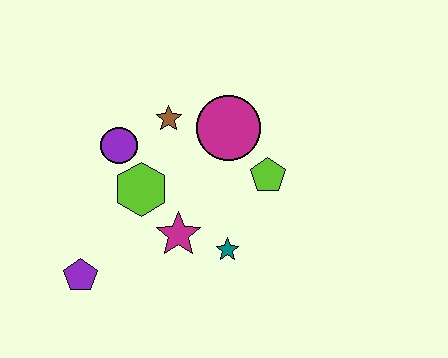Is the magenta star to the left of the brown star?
No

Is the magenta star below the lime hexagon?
Yes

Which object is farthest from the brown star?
The purple pentagon is farthest from the brown star.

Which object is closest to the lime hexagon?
The purple circle is closest to the lime hexagon.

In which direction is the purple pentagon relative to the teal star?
The purple pentagon is to the left of the teal star.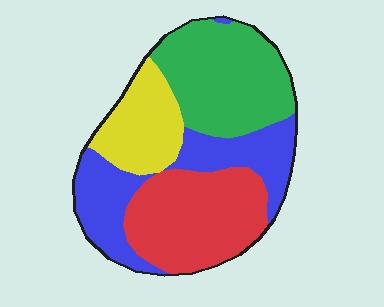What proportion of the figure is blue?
Blue takes up about one quarter (1/4) of the figure.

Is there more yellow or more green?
Green.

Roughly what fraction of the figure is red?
Red takes up about one quarter (1/4) of the figure.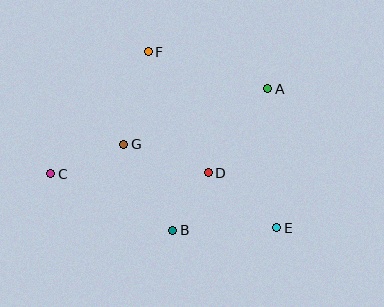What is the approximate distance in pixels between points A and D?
The distance between A and D is approximately 103 pixels.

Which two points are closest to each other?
Points B and D are closest to each other.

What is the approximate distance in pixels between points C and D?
The distance between C and D is approximately 157 pixels.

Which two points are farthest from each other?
Points A and C are farthest from each other.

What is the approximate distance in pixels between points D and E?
The distance between D and E is approximately 88 pixels.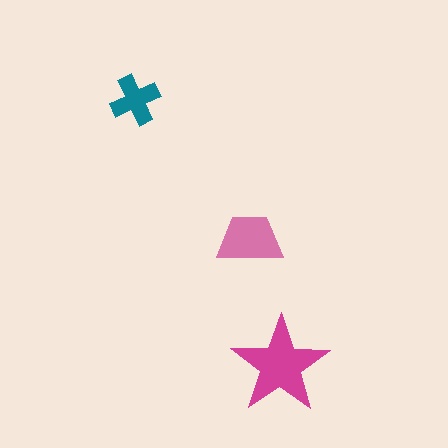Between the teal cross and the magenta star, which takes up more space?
The magenta star.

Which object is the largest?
The magenta star.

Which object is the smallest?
The teal cross.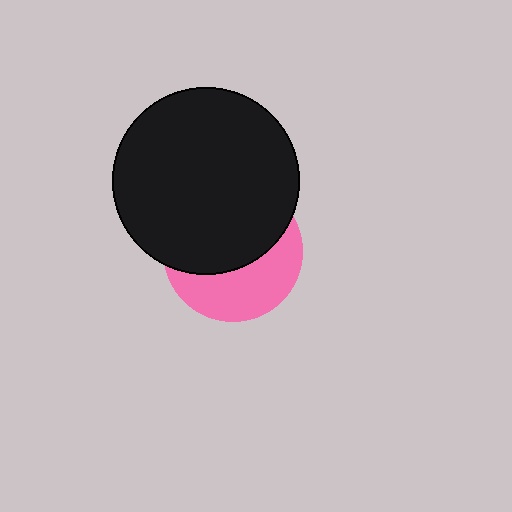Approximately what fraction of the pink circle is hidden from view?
Roughly 58% of the pink circle is hidden behind the black circle.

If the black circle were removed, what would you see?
You would see the complete pink circle.